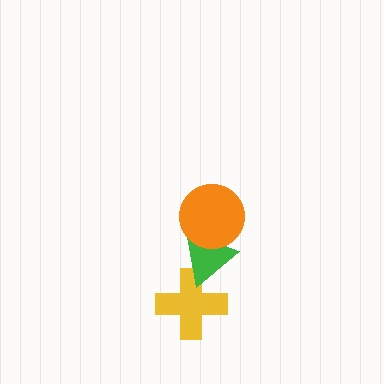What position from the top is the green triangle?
The green triangle is 2nd from the top.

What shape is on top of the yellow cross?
The green triangle is on top of the yellow cross.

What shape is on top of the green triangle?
The orange circle is on top of the green triangle.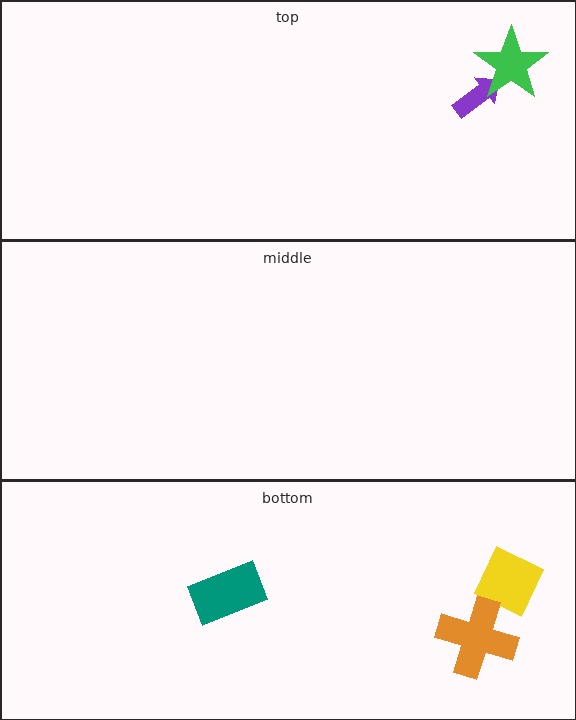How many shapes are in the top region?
2.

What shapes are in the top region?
The purple arrow, the green star.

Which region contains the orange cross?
The bottom region.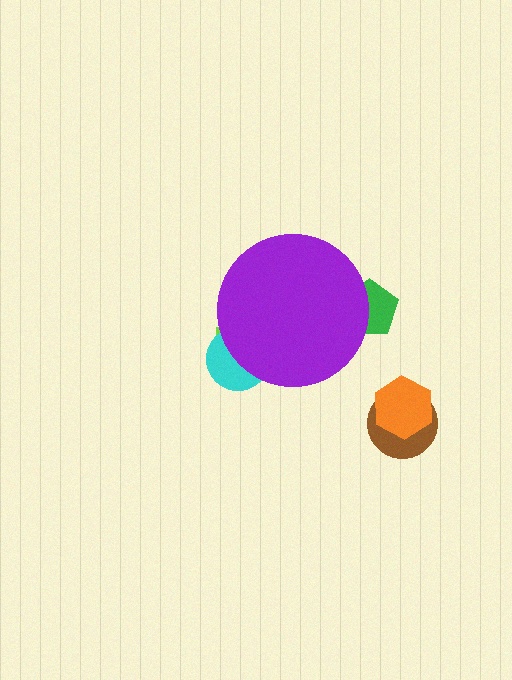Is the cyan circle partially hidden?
Yes, the cyan circle is partially hidden behind the purple circle.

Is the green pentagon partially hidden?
Yes, the green pentagon is partially hidden behind the purple circle.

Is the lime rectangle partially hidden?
Yes, the lime rectangle is partially hidden behind the purple circle.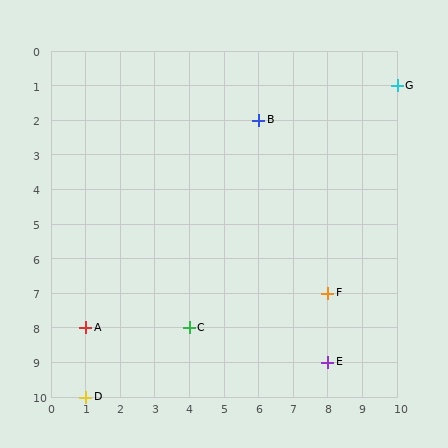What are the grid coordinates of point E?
Point E is at grid coordinates (8, 9).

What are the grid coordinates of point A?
Point A is at grid coordinates (1, 8).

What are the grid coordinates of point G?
Point G is at grid coordinates (10, 1).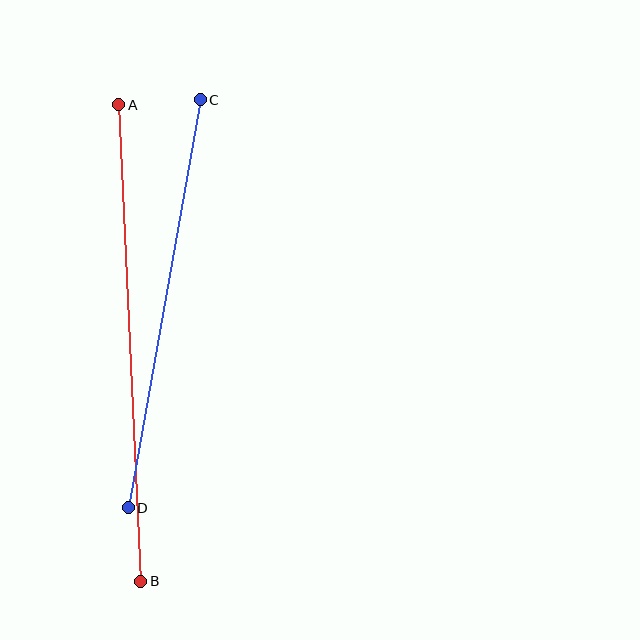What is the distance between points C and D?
The distance is approximately 414 pixels.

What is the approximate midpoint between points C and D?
The midpoint is at approximately (164, 304) pixels.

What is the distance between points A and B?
The distance is approximately 477 pixels.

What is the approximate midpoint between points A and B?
The midpoint is at approximately (130, 343) pixels.